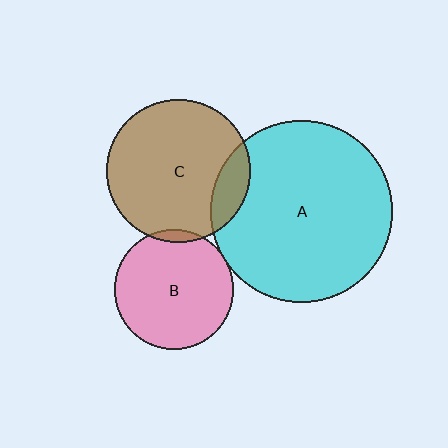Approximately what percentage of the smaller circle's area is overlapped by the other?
Approximately 5%.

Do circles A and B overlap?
Yes.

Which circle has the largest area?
Circle A (cyan).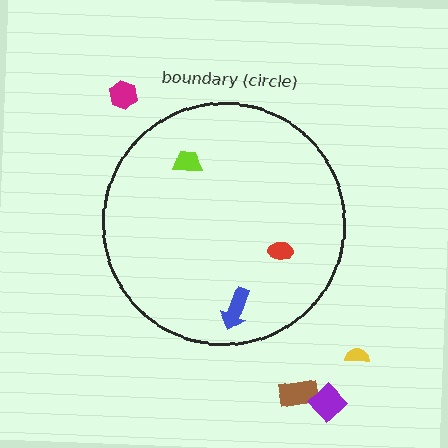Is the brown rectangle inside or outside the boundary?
Outside.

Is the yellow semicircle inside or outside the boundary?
Outside.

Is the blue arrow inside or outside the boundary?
Inside.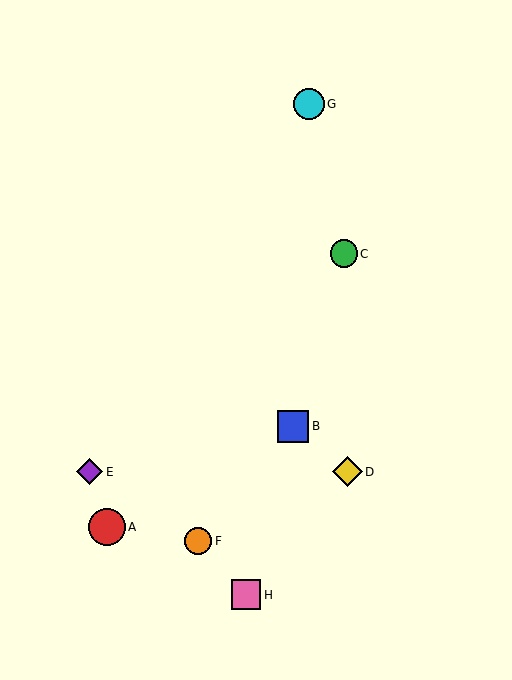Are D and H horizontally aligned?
No, D is at y≈472 and H is at y≈595.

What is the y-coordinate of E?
Object E is at y≈472.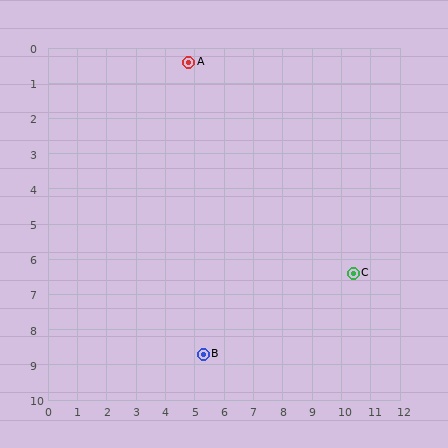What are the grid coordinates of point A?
Point A is at approximately (4.8, 0.4).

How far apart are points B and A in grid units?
Points B and A are about 8.3 grid units apart.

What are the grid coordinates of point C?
Point C is at approximately (10.4, 6.4).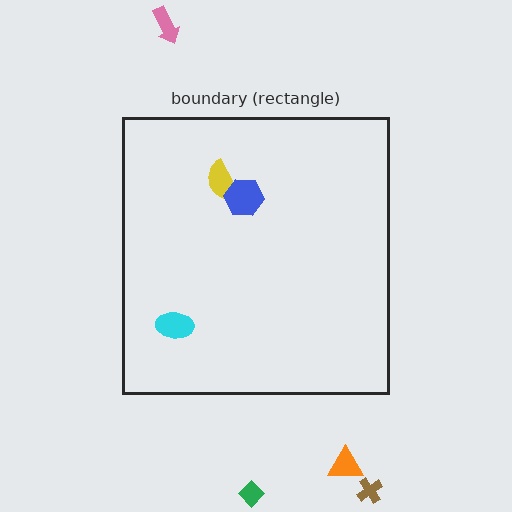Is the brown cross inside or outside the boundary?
Outside.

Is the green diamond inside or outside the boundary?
Outside.